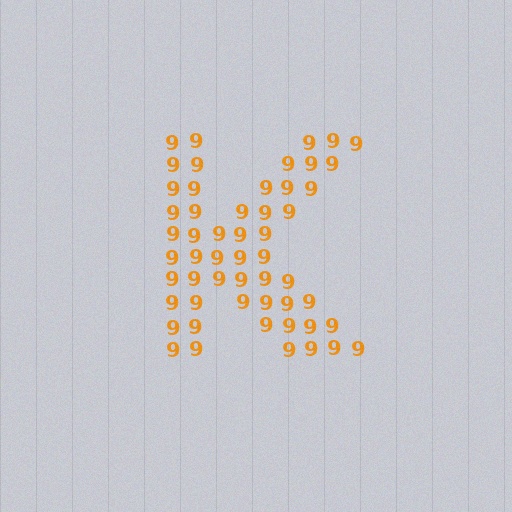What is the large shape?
The large shape is the letter K.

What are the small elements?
The small elements are digit 9's.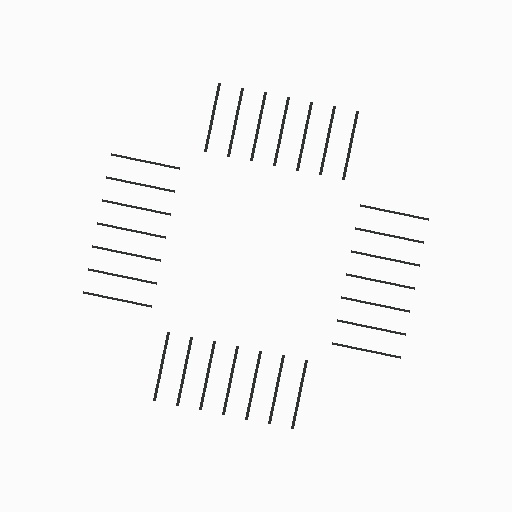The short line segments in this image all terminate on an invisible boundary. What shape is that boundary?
An illusory square — the line segments terminate on its edges but no continuous stroke is drawn.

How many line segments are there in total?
28 — 7 along each of the 4 edges.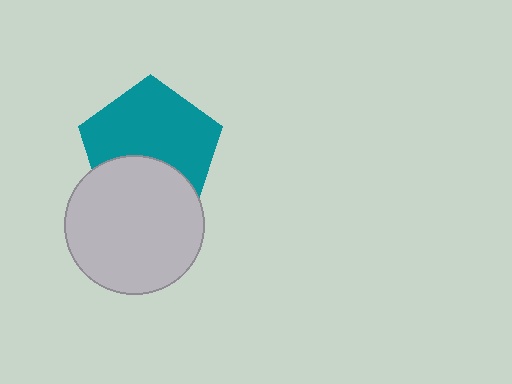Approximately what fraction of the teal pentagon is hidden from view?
Roughly 35% of the teal pentagon is hidden behind the light gray circle.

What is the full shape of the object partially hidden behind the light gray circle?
The partially hidden object is a teal pentagon.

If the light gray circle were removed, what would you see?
You would see the complete teal pentagon.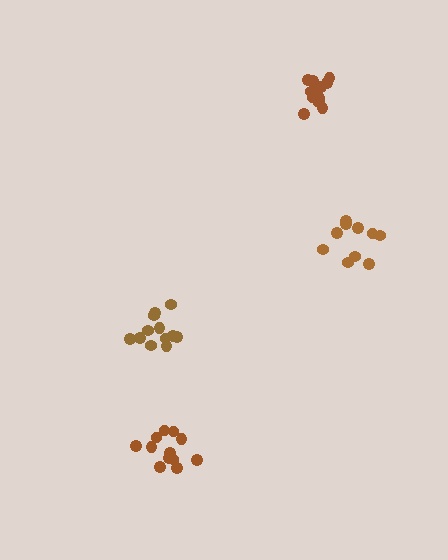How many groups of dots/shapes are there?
There are 4 groups.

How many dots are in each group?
Group 1: 13 dots, Group 2: 12 dots, Group 3: 12 dots, Group 4: 10 dots (47 total).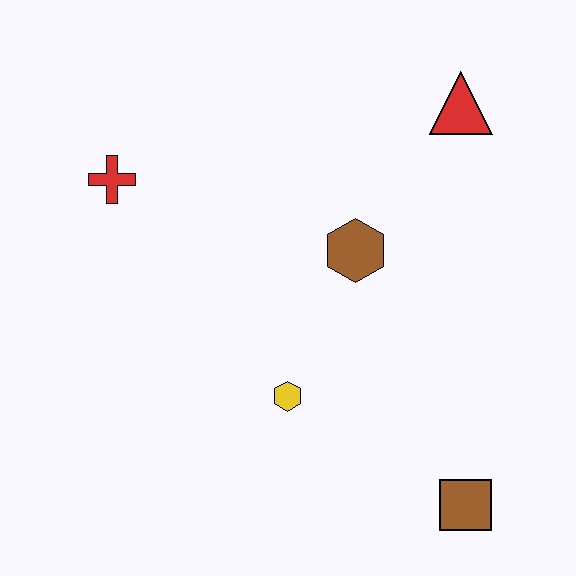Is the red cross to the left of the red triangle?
Yes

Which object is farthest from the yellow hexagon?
The red triangle is farthest from the yellow hexagon.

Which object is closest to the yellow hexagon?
The brown hexagon is closest to the yellow hexagon.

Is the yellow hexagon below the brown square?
No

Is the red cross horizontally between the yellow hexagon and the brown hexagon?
No